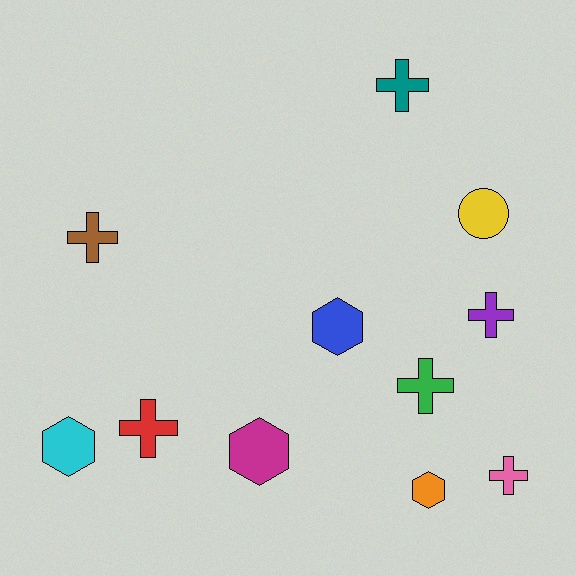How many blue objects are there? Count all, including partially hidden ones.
There is 1 blue object.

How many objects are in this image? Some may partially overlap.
There are 11 objects.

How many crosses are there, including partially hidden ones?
There are 6 crosses.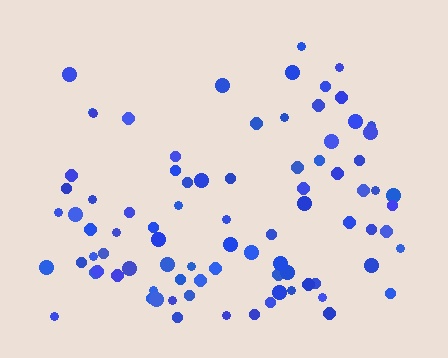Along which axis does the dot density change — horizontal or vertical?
Vertical.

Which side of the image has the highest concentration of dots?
The bottom.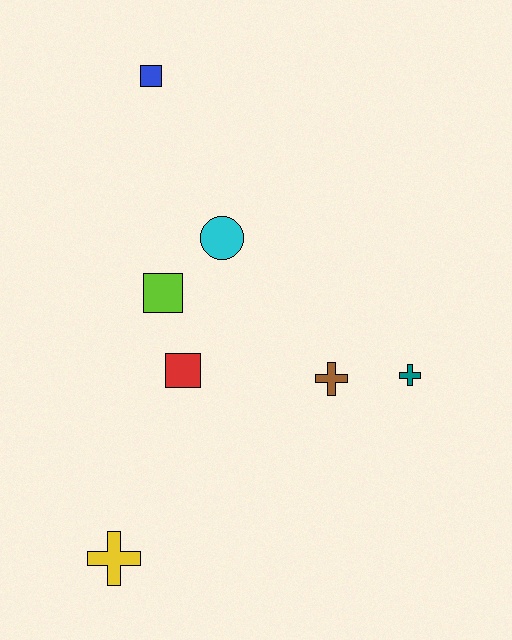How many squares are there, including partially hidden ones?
There are 3 squares.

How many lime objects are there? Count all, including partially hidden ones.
There is 1 lime object.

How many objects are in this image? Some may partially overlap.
There are 7 objects.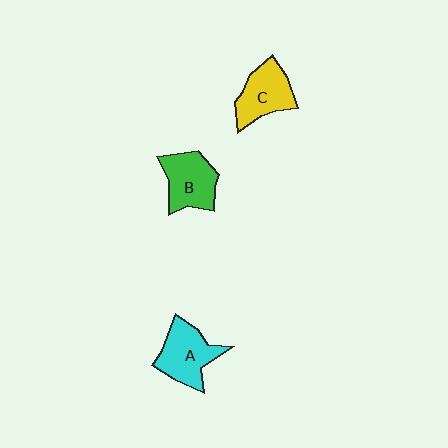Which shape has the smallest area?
Shape C (yellow).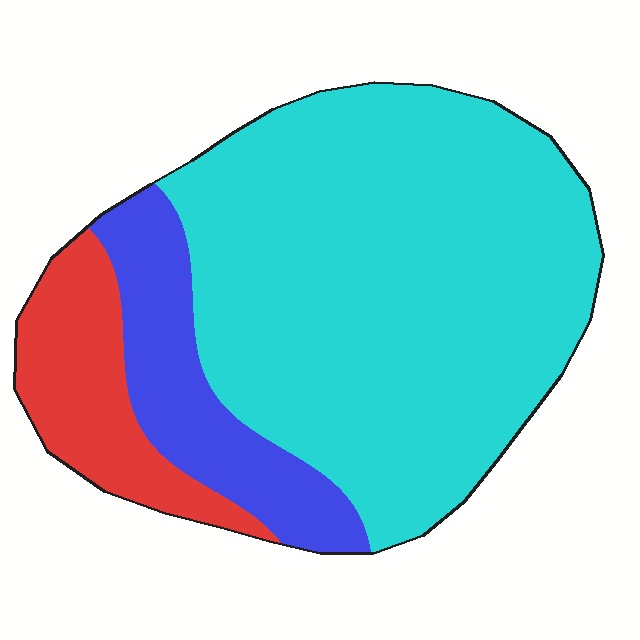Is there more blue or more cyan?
Cyan.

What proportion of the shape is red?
Red takes up about one eighth (1/8) of the shape.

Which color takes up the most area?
Cyan, at roughly 70%.